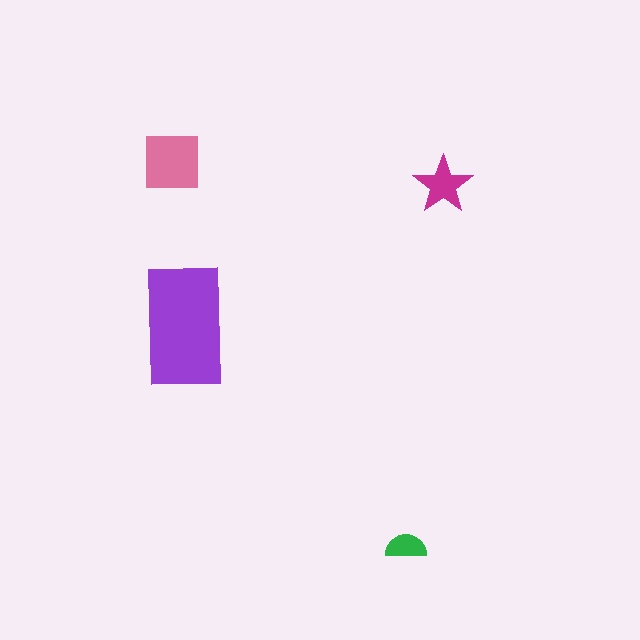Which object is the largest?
The purple rectangle.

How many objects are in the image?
There are 4 objects in the image.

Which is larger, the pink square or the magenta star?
The pink square.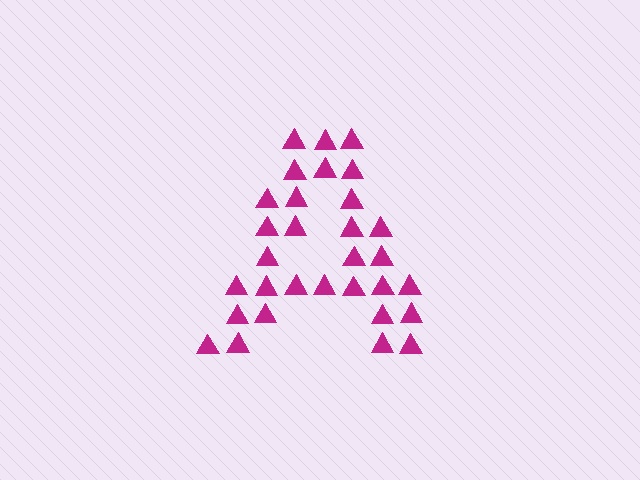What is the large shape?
The large shape is the letter A.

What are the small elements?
The small elements are triangles.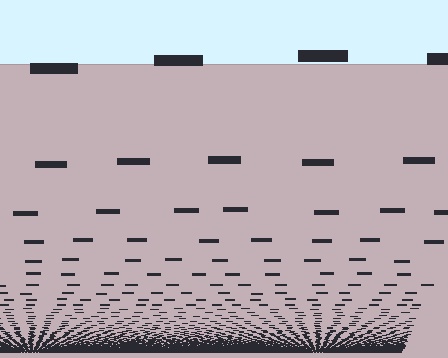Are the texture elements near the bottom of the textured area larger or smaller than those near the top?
Smaller. The gradient is inverted — elements near the bottom are smaller and denser.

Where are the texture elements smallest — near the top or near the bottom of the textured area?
Near the bottom.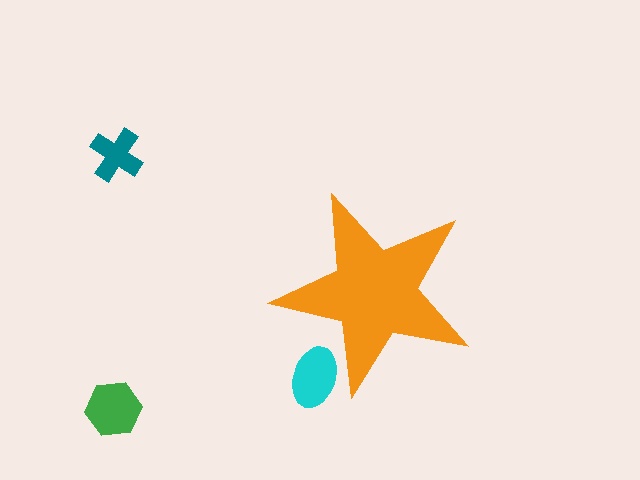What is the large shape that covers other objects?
An orange star.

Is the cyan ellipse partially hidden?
Yes, the cyan ellipse is partially hidden behind the orange star.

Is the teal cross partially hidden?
No, the teal cross is fully visible.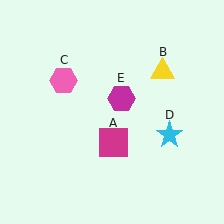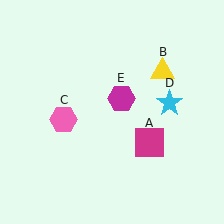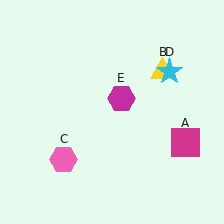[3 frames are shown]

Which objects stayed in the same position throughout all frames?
Yellow triangle (object B) and magenta hexagon (object E) remained stationary.